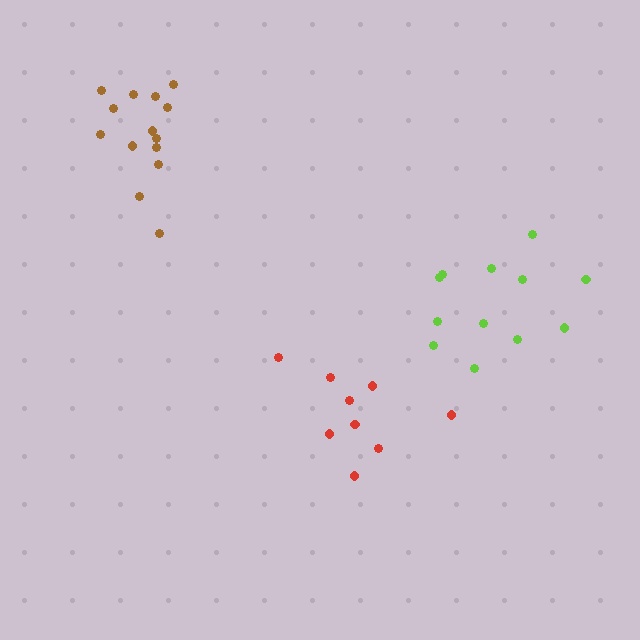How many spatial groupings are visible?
There are 3 spatial groupings.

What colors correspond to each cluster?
The clusters are colored: red, lime, brown.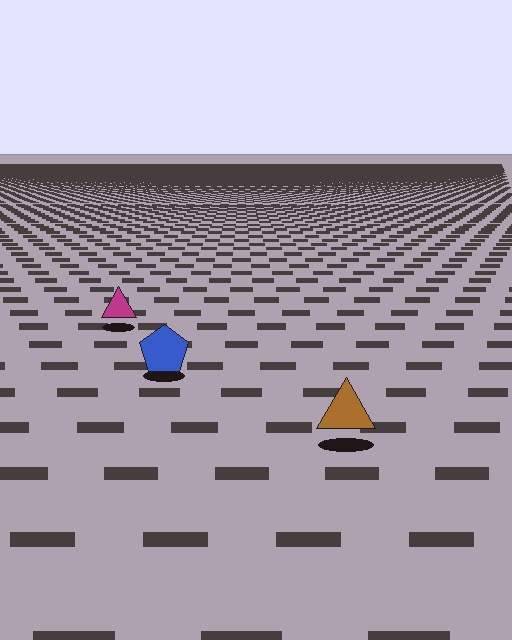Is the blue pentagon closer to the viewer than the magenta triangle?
Yes. The blue pentagon is closer — you can tell from the texture gradient: the ground texture is coarser near it.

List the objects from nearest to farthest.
From nearest to farthest: the brown triangle, the blue pentagon, the magenta triangle.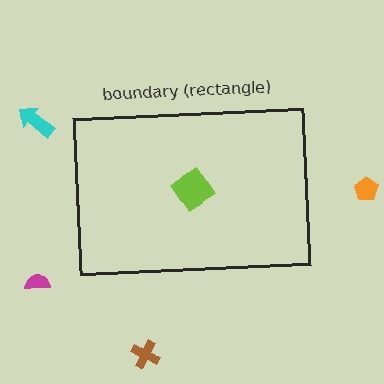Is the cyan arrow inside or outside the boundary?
Outside.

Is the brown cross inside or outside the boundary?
Outside.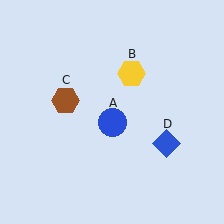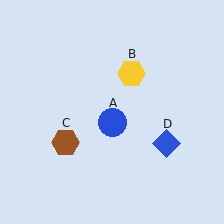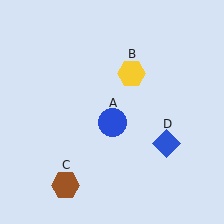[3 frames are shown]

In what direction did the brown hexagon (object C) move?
The brown hexagon (object C) moved down.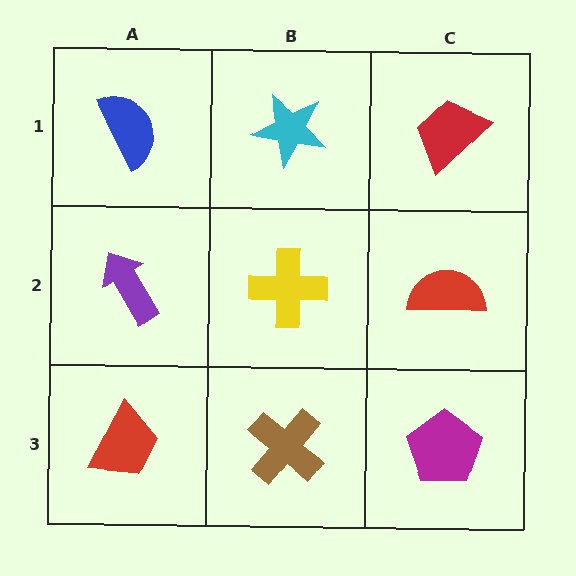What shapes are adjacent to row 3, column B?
A yellow cross (row 2, column B), a red trapezoid (row 3, column A), a magenta pentagon (row 3, column C).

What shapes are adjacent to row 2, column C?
A red trapezoid (row 1, column C), a magenta pentagon (row 3, column C), a yellow cross (row 2, column B).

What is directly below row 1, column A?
A purple arrow.